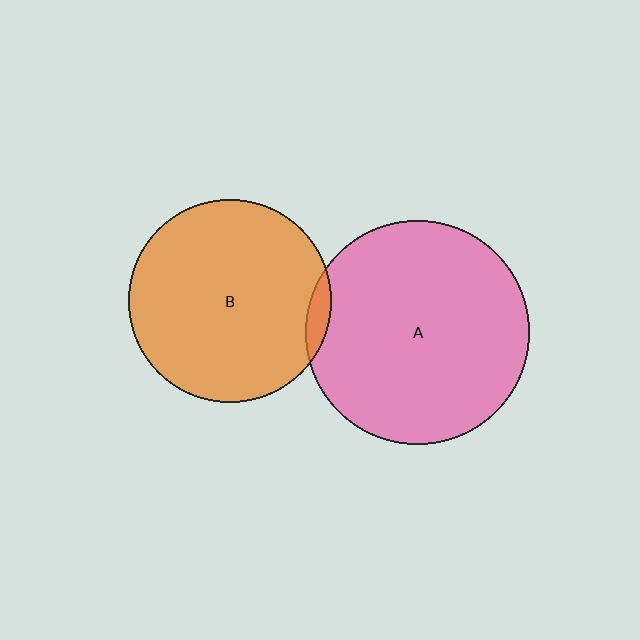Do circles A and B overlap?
Yes.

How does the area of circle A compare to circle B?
Approximately 1.2 times.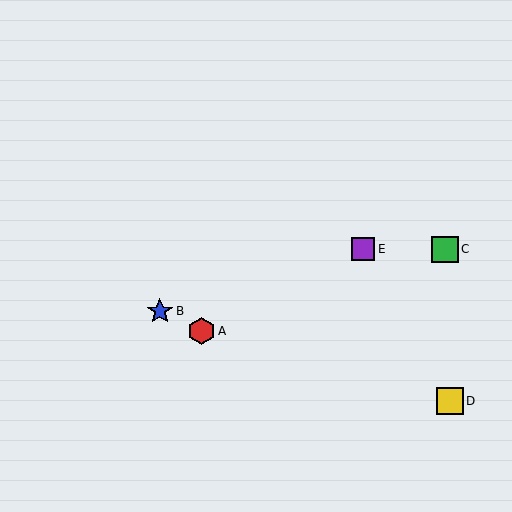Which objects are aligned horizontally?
Objects C, E are aligned horizontally.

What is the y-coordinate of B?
Object B is at y≈311.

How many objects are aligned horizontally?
2 objects (C, E) are aligned horizontally.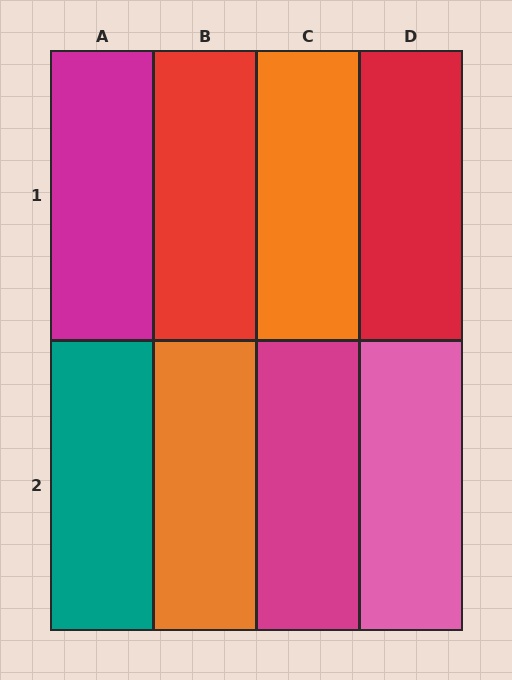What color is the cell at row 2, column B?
Orange.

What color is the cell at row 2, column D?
Pink.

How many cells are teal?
1 cell is teal.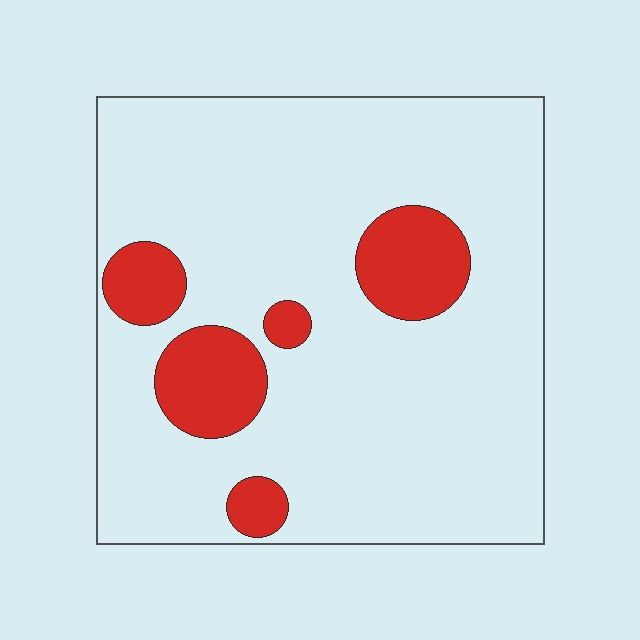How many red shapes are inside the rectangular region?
5.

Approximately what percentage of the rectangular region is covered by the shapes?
Approximately 15%.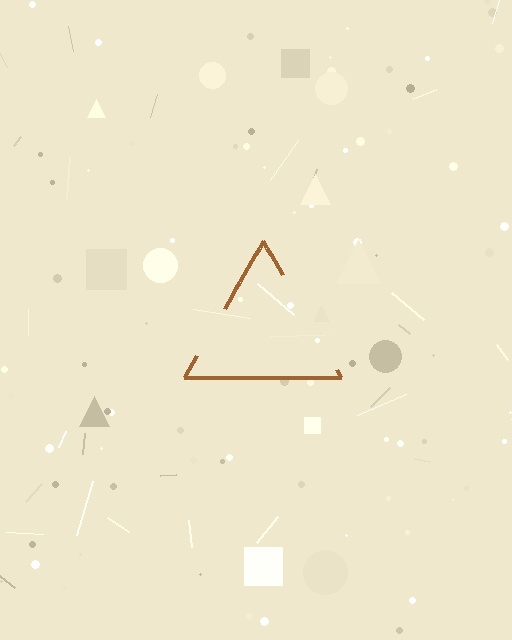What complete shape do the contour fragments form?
The contour fragments form a triangle.